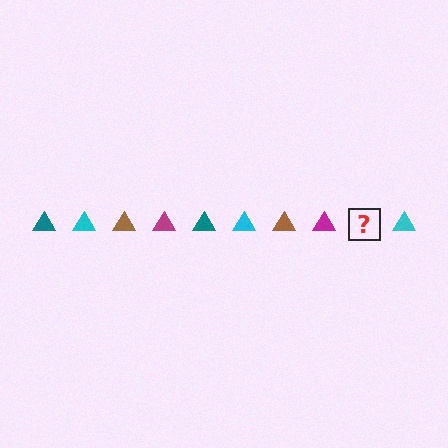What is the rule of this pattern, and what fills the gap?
The rule is that the pattern cycles through teal, cyan, brown, magenta triangles. The gap should be filled with a teal triangle.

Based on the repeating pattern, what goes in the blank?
The blank should be a teal triangle.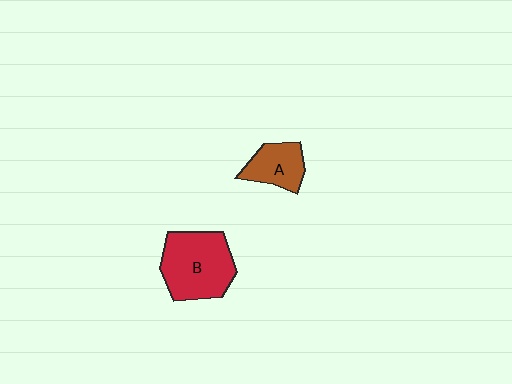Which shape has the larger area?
Shape B (red).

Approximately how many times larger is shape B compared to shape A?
Approximately 1.9 times.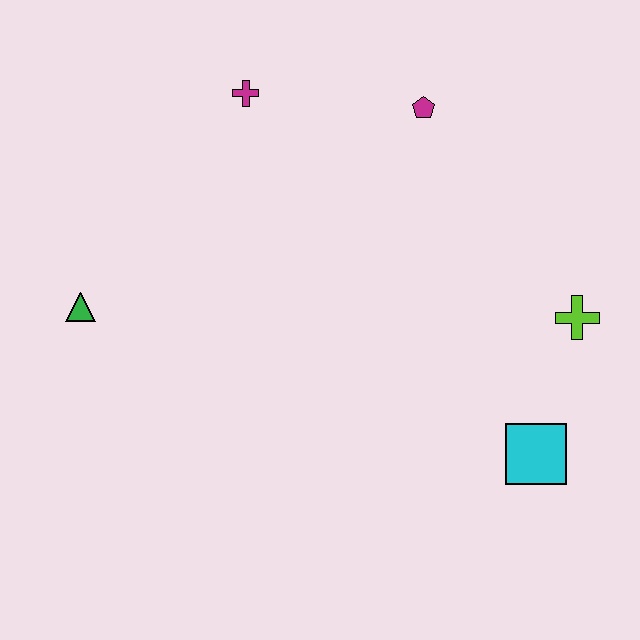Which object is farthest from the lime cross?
The green triangle is farthest from the lime cross.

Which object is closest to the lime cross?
The cyan square is closest to the lime cross.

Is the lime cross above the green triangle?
No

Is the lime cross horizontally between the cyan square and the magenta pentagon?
No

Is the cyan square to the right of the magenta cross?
Yes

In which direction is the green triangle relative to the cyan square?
The green triangle is to the left of the cyan square.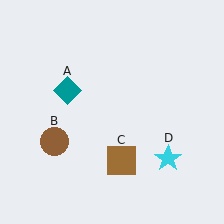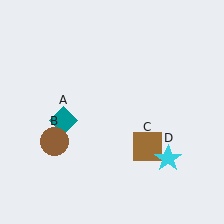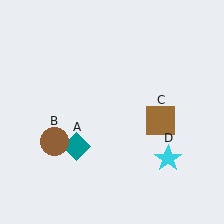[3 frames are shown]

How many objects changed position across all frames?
2 objects changed position: teal diamond (object A), brown square (object C).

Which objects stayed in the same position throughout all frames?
Brown circle (object B) and cyan star (object D) remained stationary.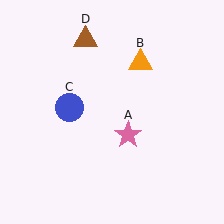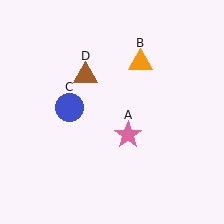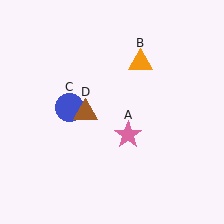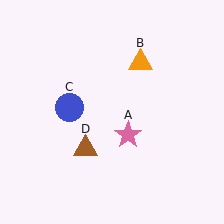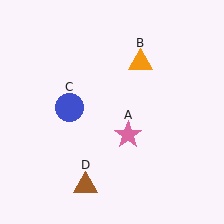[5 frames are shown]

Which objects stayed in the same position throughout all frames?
Pink star (object A) and orange triangle (object B) and blue circle (object C) remained stationary.